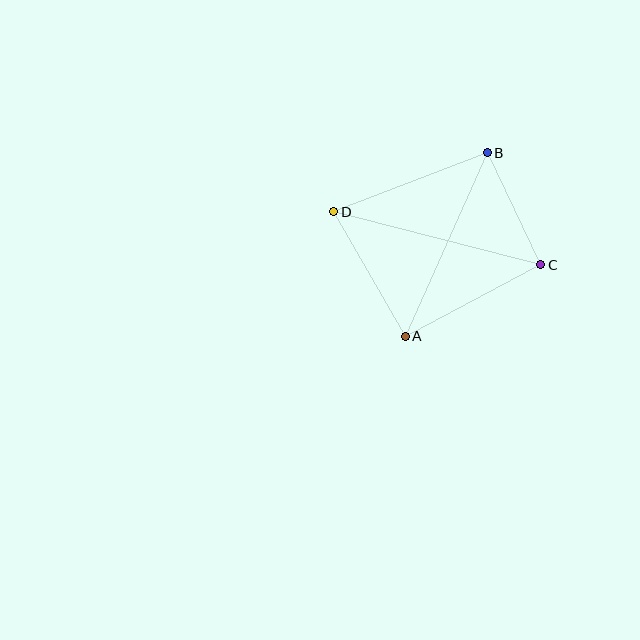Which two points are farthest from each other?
Points C and D are farthest from each other.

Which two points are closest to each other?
Points B and C are closest to each other.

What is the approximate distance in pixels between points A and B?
The distance between A and B is approximately 201 pixels.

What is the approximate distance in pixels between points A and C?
The distance between A and C is approximately 153 pixels.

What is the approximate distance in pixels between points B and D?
The distance between B and D is approximately 164 pixels.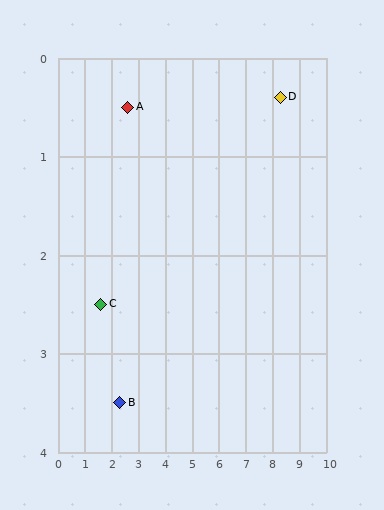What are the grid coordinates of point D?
Point D is at approximately (8.3, 0.4).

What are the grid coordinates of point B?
Point B is at approximately (2.3, 3.5).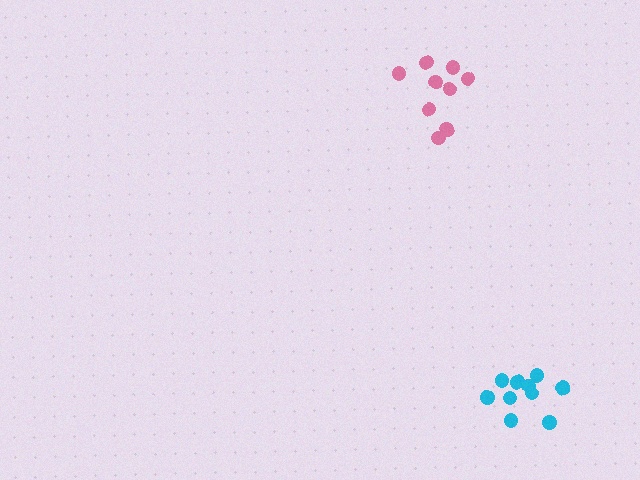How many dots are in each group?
Group 1: 9 dots, Group 2: 10 dots (19 total).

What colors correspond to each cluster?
The clusters are colored: pink, cyan.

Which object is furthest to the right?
The cyan cluster is rightmost.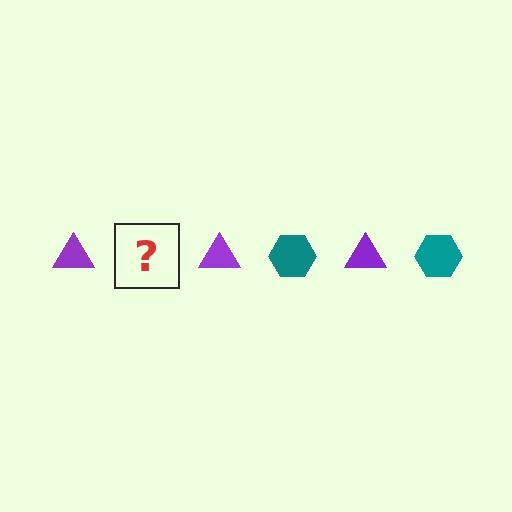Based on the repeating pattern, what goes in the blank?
The blank should be a teal hexagon.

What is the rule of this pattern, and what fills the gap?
The rule is that the pattern alternates between purple triangle and teal hexagon. The gap should be filled with a teal hexagon.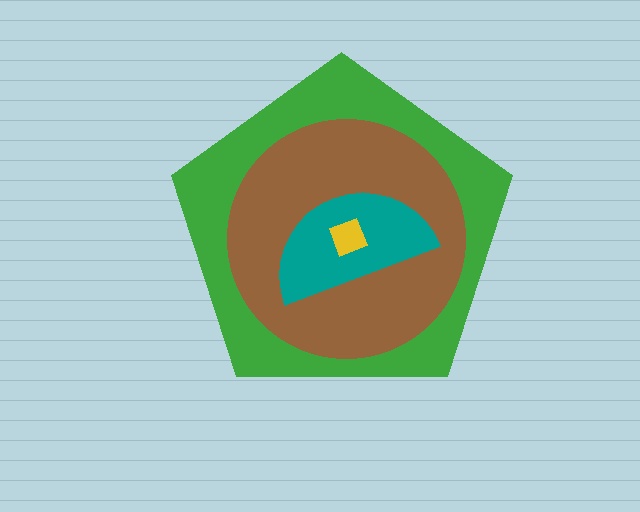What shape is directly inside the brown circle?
The teal semicircle.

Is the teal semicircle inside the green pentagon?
Yes.